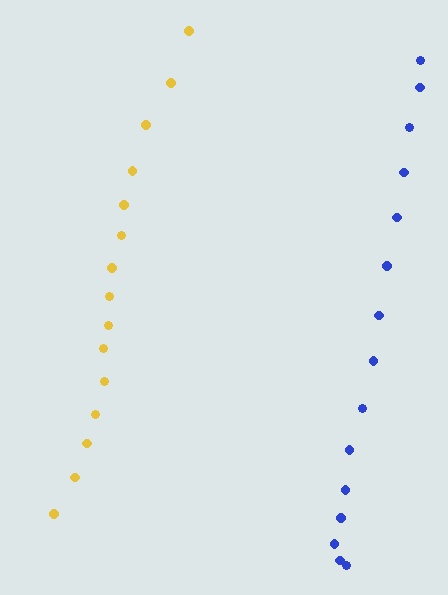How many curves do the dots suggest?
There are 2 distinct paths.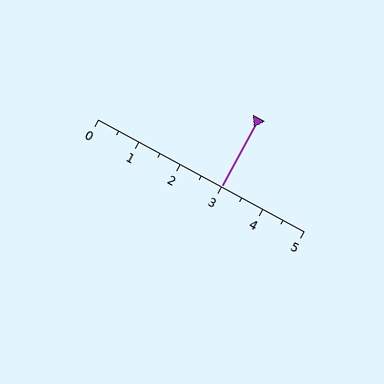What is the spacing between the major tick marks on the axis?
The major ticks are spaced 1 apart.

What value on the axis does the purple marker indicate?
The marker indicates approximately 3.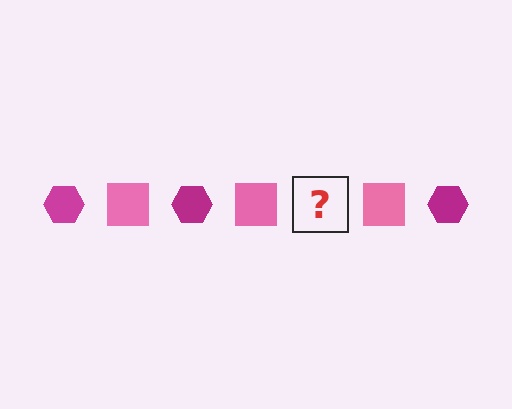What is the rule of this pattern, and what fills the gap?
The rule is that the pattern alternates between magenta hexagon and pink square. The gap should be filled with a magenta hexagon.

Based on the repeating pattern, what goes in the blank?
The blank should be a magenta hexagon.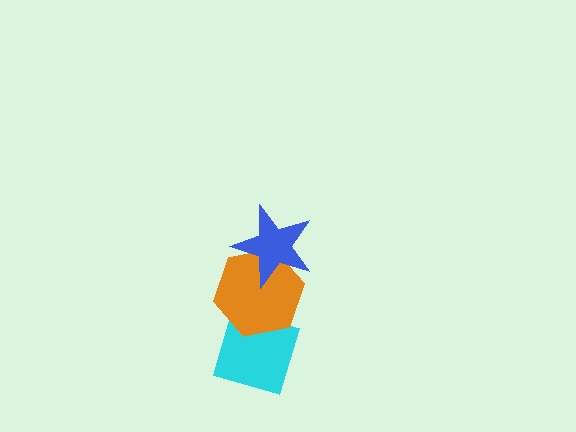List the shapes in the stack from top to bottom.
From top to bottom: the blue star, the orange hexagon, the cyan diamond.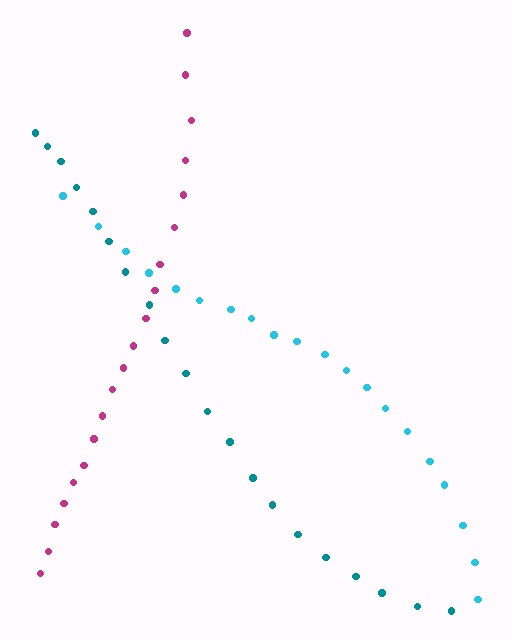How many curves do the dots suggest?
There are 3 distinct paths.